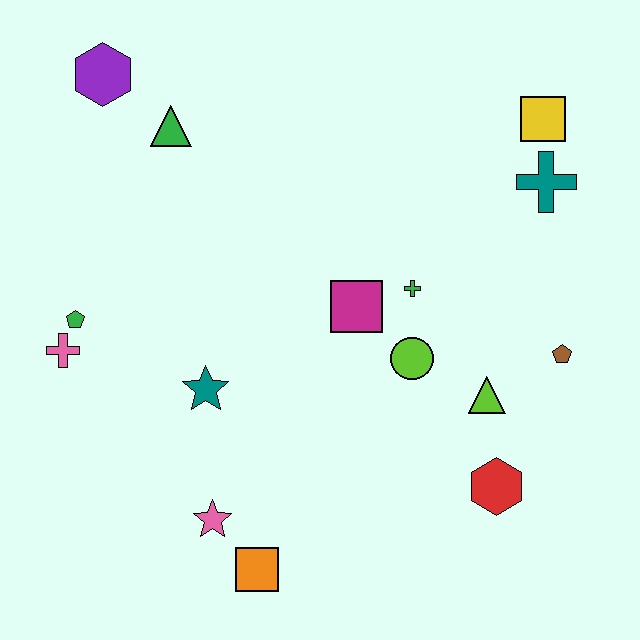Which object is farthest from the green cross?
The purple hexagon is farthest from the green cross.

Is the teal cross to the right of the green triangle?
Yes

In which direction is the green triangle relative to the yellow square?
The green triangle is to the left of the yellow square.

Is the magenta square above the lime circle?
Yes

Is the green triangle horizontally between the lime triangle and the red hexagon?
No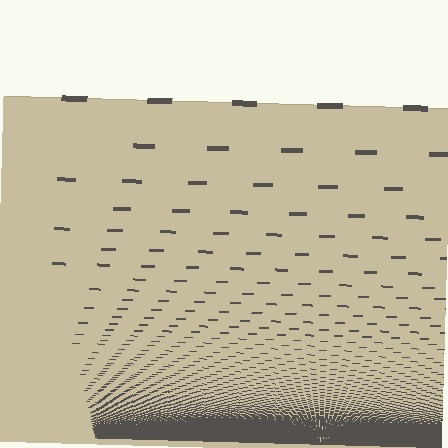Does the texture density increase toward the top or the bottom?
Density increases toward the bottom.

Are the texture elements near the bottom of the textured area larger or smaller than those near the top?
Smaller. The gradient is inverted — elements near the bottom are smaller and denser.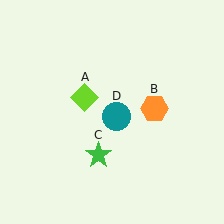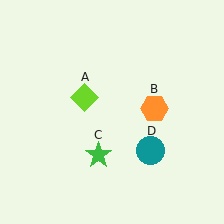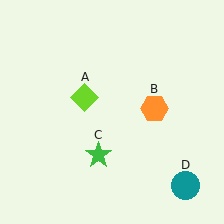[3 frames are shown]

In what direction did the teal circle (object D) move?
The teal circle (object D) moved down and to the right.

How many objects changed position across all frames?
1 object changed position: teal circle (object D).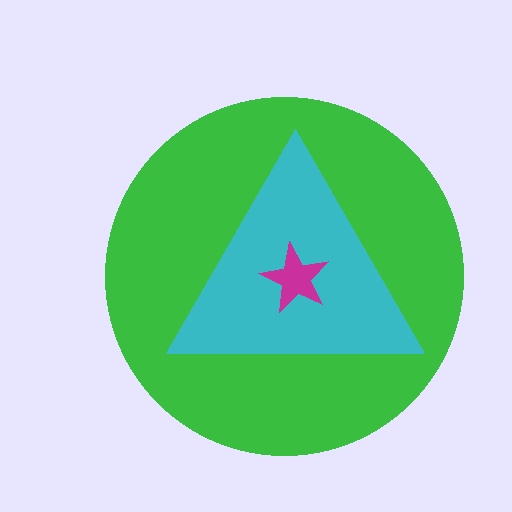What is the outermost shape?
The green circle.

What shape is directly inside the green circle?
The cyan triangle.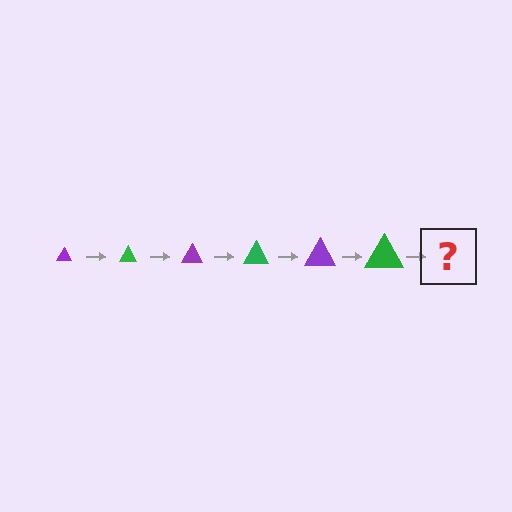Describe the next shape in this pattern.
It should be a purple triangle, larger than the previous one.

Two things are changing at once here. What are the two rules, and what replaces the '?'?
The two rules are that the triangle grows larger each step and the color cycles through purple and green. The '?' should be a purple triangle, larger than the previous one.